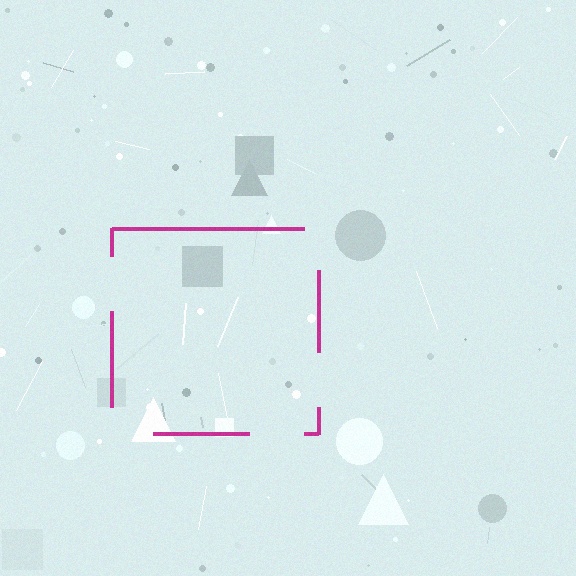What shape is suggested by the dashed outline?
The dashed outline suggests a square.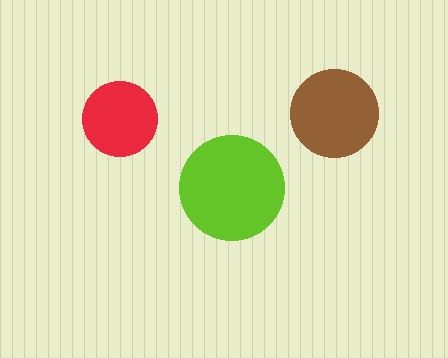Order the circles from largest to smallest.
the lime one, the brown one, the red one.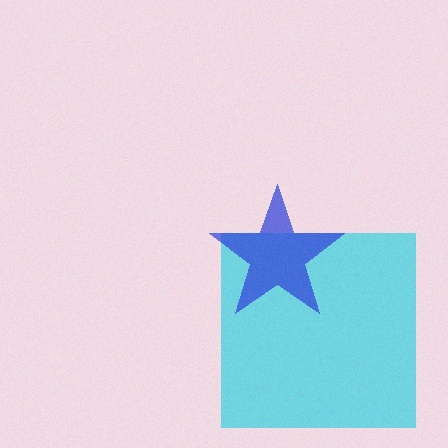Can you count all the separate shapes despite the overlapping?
Yes, there are 2 separate shapes.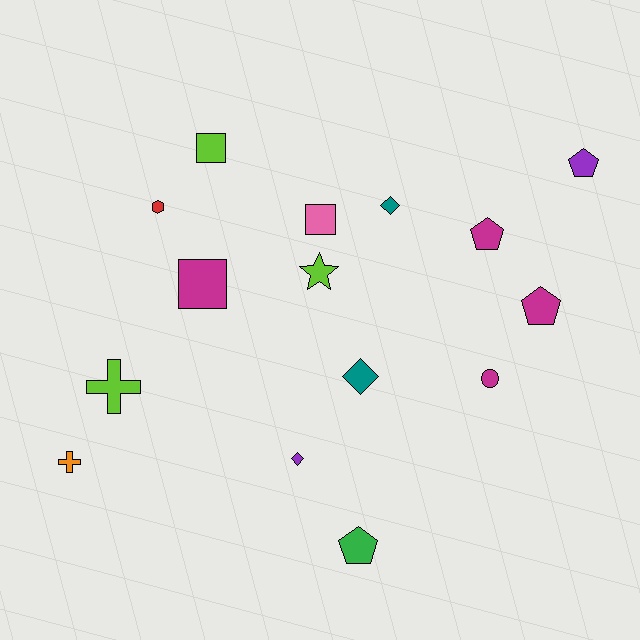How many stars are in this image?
There is 1 star.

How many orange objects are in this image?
There is 1 orange object.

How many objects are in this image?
There are 15 objects.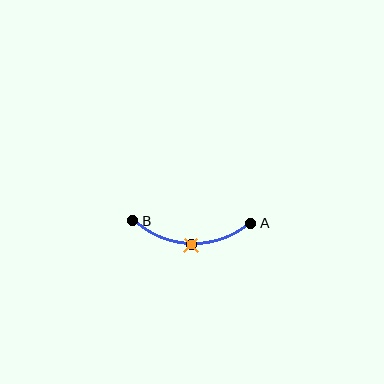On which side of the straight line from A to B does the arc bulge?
The arc bulges below the straight line connecting A and B.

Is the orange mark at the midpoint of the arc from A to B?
Yes. The orange mark lies on the arc at equal arc-length from both A and B — it is the arc midpoint.